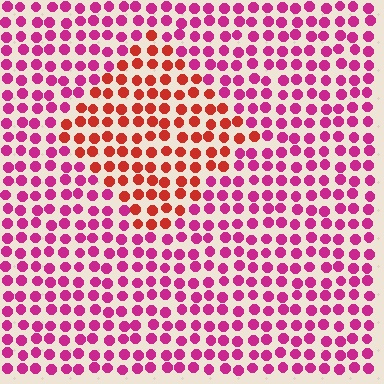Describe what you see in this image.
The image is filled with small magenta elements in a uniform arrangement. A diamond-shaped region is visible where the elements are tinted to a slightly different hue, forming a subtle color boundary.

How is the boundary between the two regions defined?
The boundary is defined purely by a slight shift in hue (about 42 degrees). Spacing, size, and orientation are identical on both sides.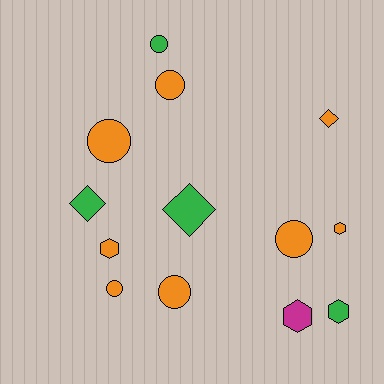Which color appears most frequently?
Orange, with 8 objects.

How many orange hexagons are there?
There are 2 orange hexagons.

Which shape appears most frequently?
Circle, with 6 objects.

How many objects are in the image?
There are 13 objects.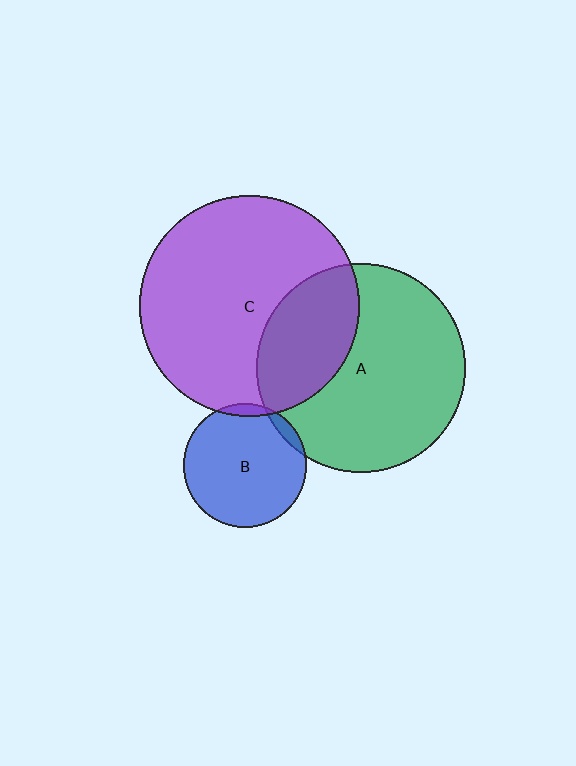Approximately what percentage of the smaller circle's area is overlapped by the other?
Approximately 5%.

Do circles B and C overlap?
Yes.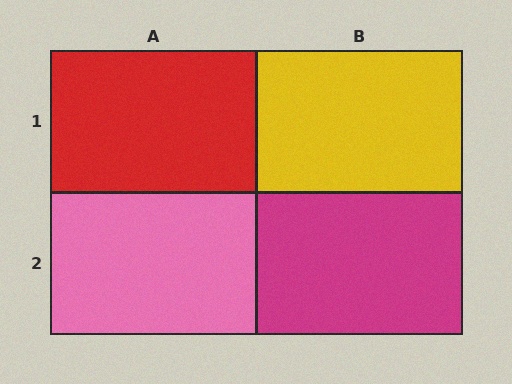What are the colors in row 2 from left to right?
Pink, magenta.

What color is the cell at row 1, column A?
Red.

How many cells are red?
1 cell is red.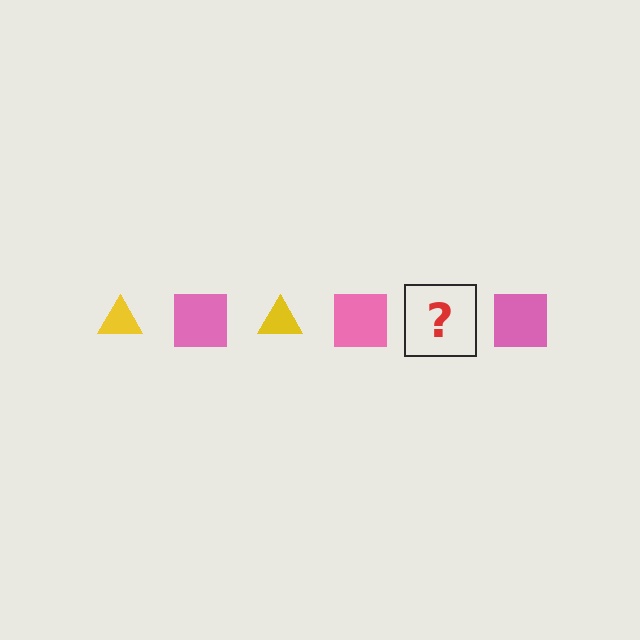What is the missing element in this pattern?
The missing element is a yellow triangle.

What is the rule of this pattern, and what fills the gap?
The rule is that the pattern alternates between yellow triangle and pink square. The gap should be filled with a yellow triangle.